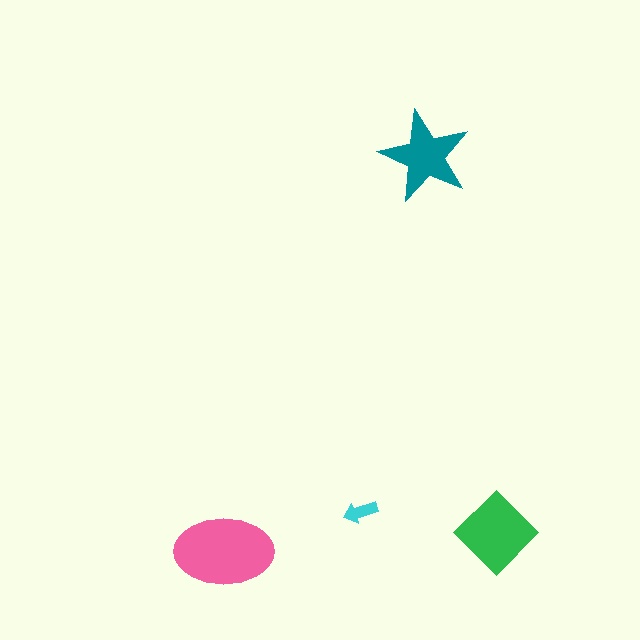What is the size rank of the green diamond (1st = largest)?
2nd.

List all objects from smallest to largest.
The cyan arrow, the teal star, the green diamond, the pink ellipse.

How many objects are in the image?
There are 4 objects in the image.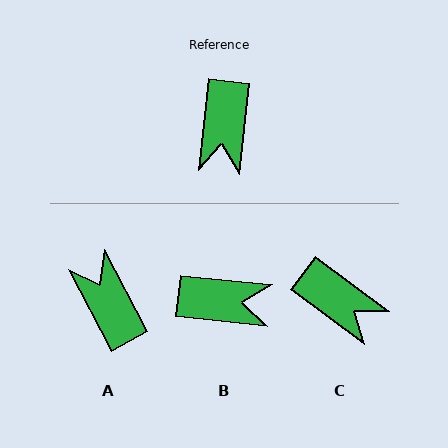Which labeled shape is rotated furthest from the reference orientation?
A, about 146 degrees away.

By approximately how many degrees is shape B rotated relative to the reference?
Approximately 91 degrees counter-clockwise.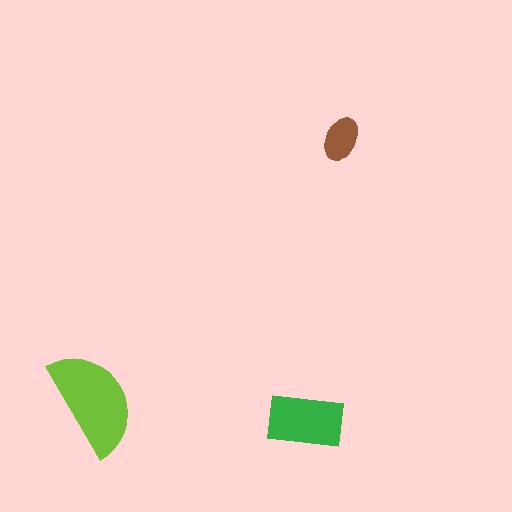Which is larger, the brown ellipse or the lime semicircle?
The lime semicircle.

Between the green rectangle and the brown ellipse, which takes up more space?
The green rectangle.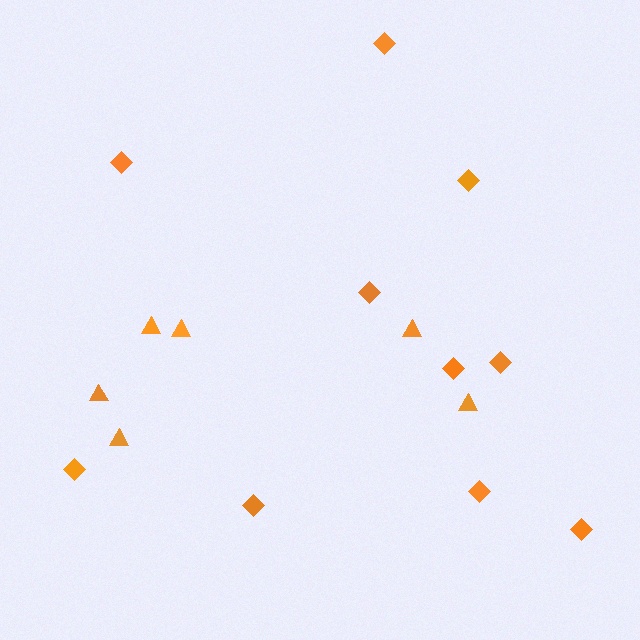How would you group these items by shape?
There are 2 groups: one group of diamonds (10) and one group of triangles (6).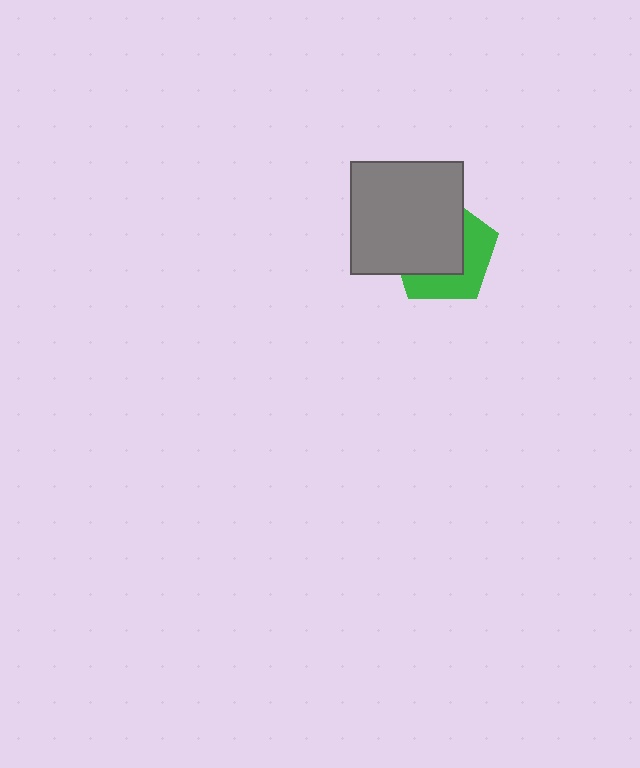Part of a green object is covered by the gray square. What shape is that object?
It is a pentagon.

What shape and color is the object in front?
The object in front is a gray square.